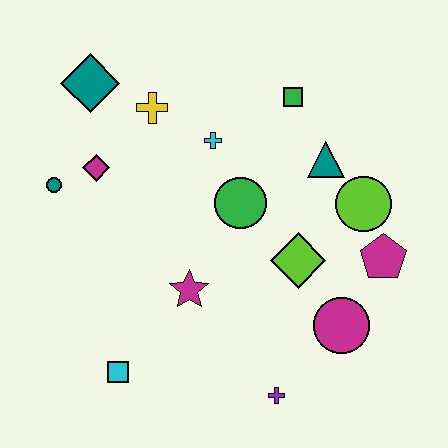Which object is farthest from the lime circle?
The teal circle is farthest from the lime circle.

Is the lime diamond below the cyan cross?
Yes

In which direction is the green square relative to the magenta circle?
The green square is above the magenta circle.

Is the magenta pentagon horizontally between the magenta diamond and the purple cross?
No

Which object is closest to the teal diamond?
The yellow cross is closest to the teal diamond.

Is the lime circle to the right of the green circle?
Yes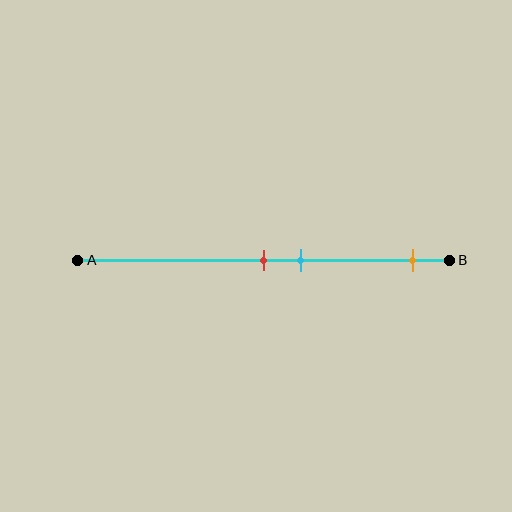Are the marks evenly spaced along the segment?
No, the marks are not evenly spaced.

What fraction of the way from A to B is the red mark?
The red mark is approximately 50% (0.5) of the way from A to B.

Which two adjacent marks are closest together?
The red and cyan marks are the closest adjacent pair.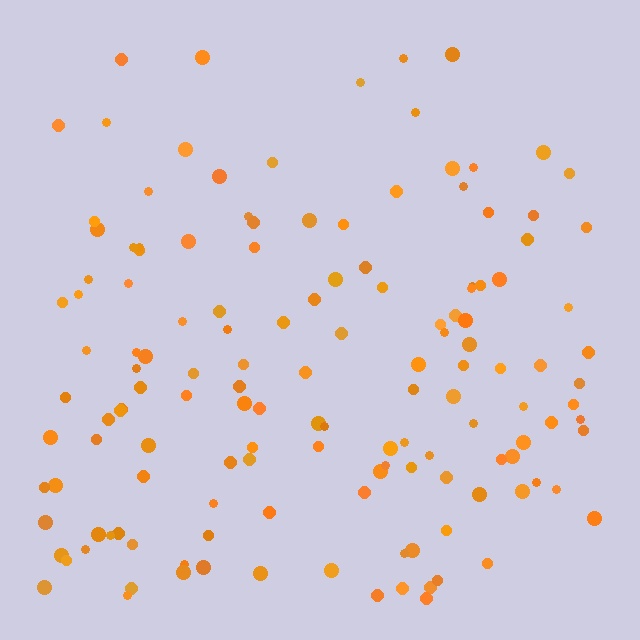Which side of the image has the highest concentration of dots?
The bottom.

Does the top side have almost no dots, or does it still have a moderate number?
Still a moderate number, just noticeably fewer than the bottom.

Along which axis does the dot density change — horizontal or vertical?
Vertical.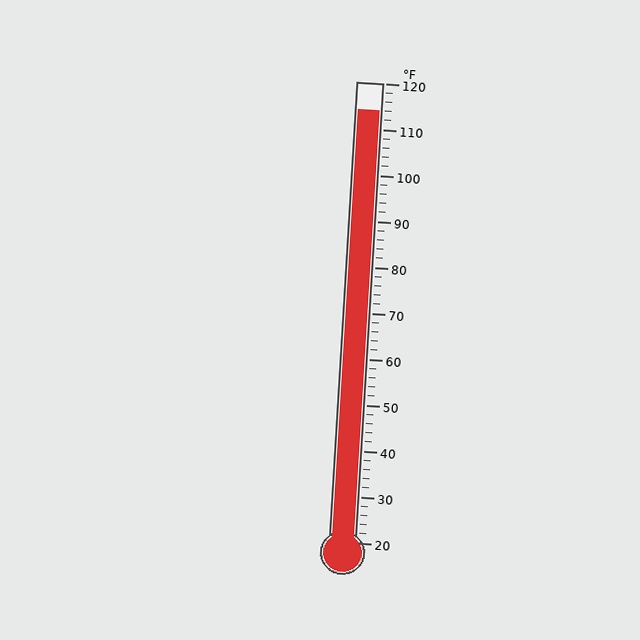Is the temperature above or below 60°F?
The temperature is above 60°F.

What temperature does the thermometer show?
The thermometer shows approximately 114°F.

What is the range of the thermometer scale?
The thermometer scale ranges from 20°F to 120°F.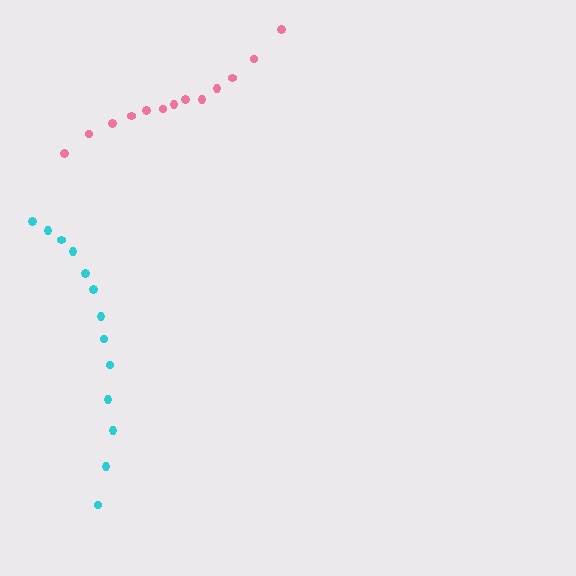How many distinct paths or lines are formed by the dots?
There are 2 distinct paths.